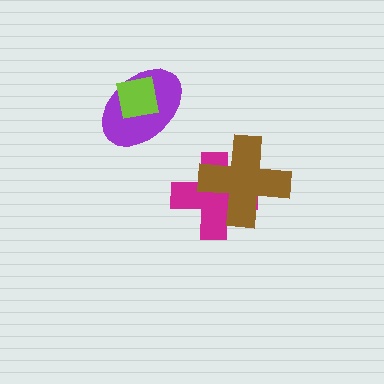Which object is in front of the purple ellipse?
The lime square is in front of the purple ellipse.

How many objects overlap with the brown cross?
1 object overlaps with the brown cross.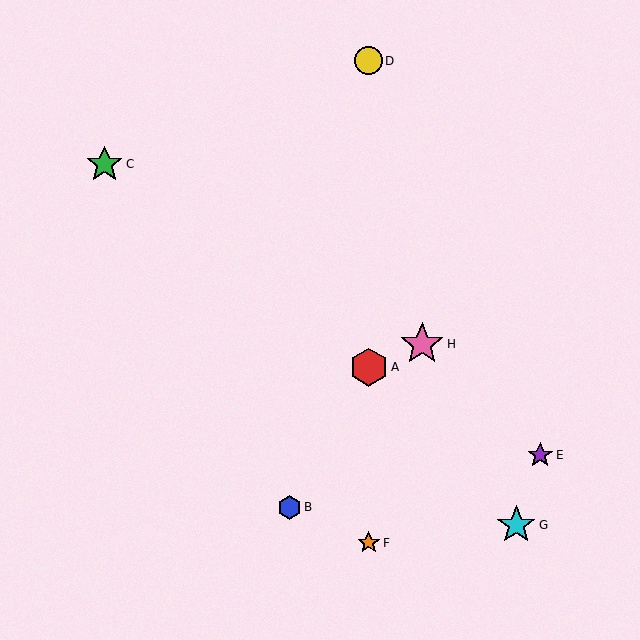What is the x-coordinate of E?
Object E is at x≈540.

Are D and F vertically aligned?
Yes, both are at x≈369.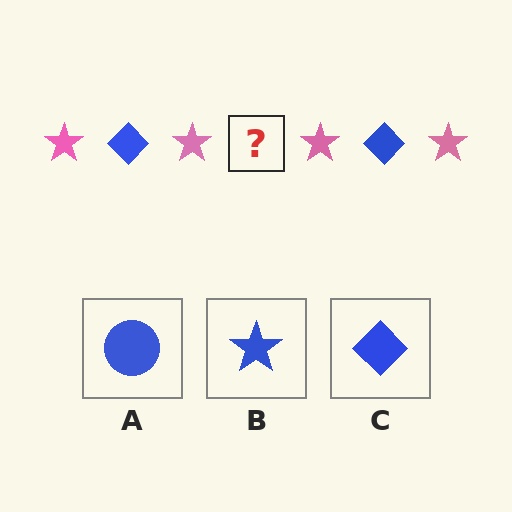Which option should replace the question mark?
Option C.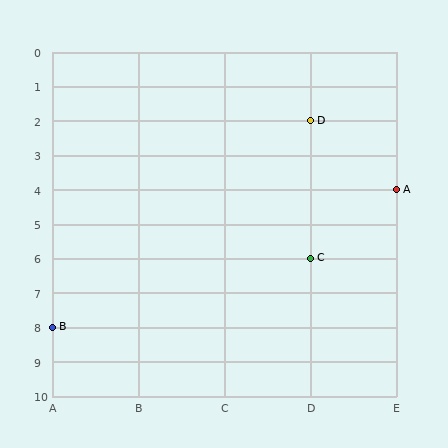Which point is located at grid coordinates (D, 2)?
Point D is at (D, 2).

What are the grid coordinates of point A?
Point A is at grid coordinates (E, 4).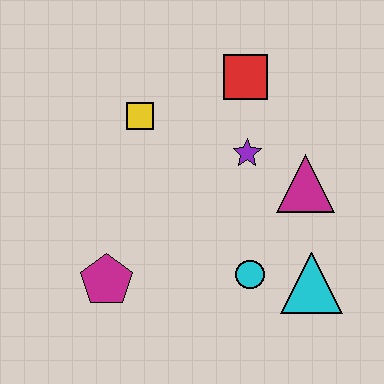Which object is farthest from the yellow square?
The cyan triangle is farthest from the yellow square.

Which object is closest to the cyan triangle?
The cyan circle is closest to the cyan triangle.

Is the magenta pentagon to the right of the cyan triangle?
No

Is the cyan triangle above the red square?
No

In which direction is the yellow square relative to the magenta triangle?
The yellow square is to the left of the magenta triangle.